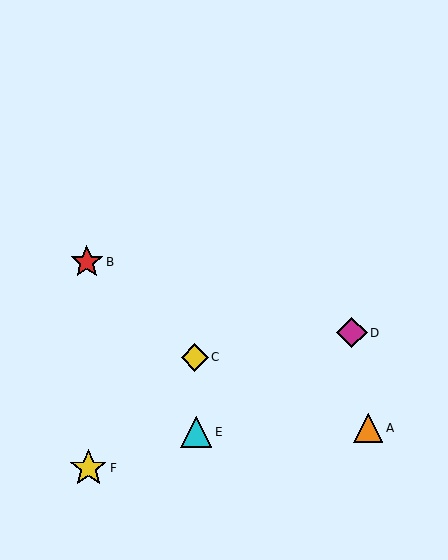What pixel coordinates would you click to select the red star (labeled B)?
Click at (87, 262) to select the red star B.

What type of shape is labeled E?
Shape E is a cyan triangle.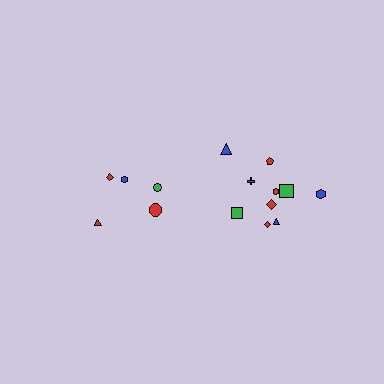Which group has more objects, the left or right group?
The right group.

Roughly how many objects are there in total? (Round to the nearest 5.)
Roughly 15 objects in total.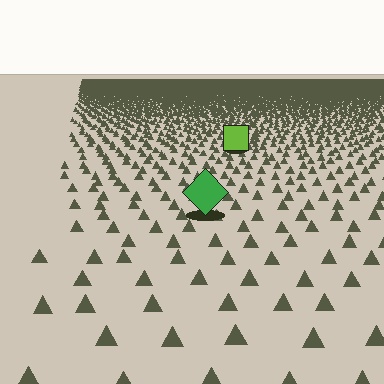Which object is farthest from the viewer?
The lime square is farthest from the viewer. It appears smaller and the ground texture around it is denser.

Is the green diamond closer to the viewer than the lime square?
Yes. The green diamond is closer — you can tell from the texture gradient: the ground texture is coarser near it.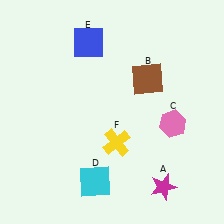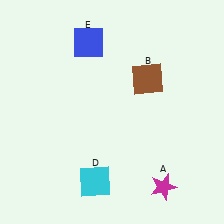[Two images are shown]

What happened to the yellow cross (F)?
The yellow cross (F) was removed in Image 2. It was in the bottom-right area of Image 1.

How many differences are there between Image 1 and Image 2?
There are 2 differences between the two images.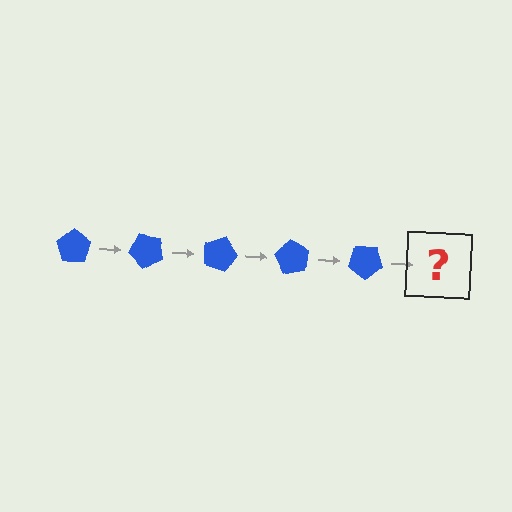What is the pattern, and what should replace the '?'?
The pattern is that the pentagon rotates 45 degrees each step. The '?' should be a blue pentagon rotated 225 degrees.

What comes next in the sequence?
The next element should be a blue pentagon rotated 225 degrees.